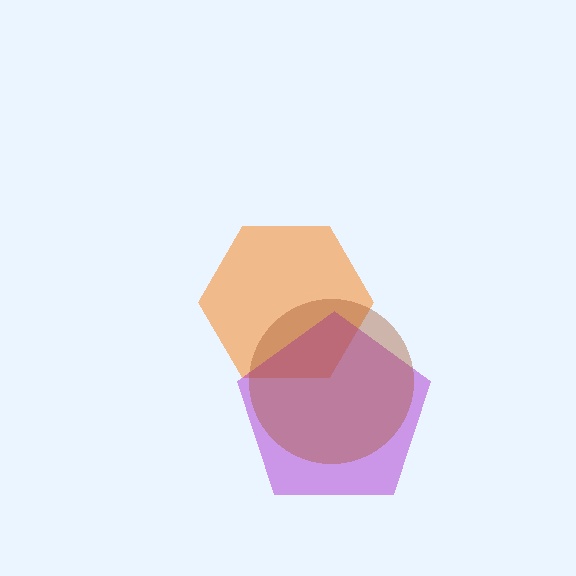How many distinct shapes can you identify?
There are 3 distinct shapes: an orange hexagon, a purple pentagon, a brown circle.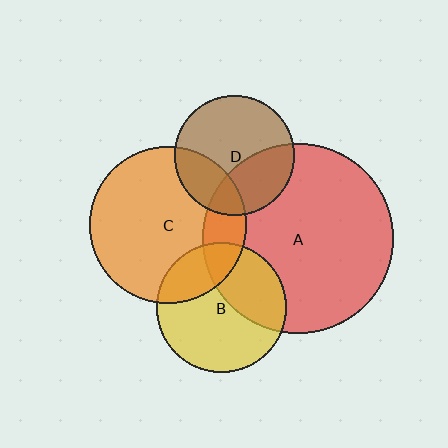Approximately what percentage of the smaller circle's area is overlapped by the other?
Approximately 35%.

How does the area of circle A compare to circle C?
Approximately 1.5 times.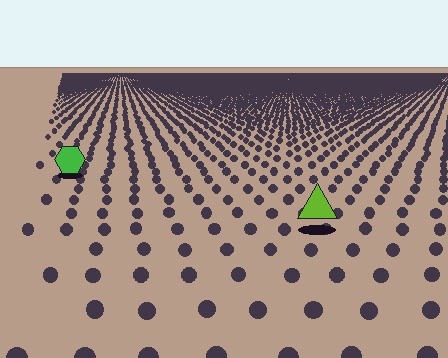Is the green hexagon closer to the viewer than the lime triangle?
No. The lime triangle is closer — you can tell from the texture gradient: the ground texture is coarser near it.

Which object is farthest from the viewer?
The green hexagon is farthest from the viewer. It appears smaller and the ground texture around it is denser.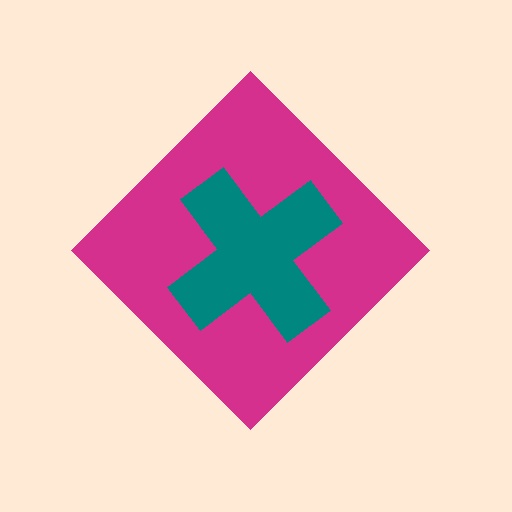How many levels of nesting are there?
2.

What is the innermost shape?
The teal cross.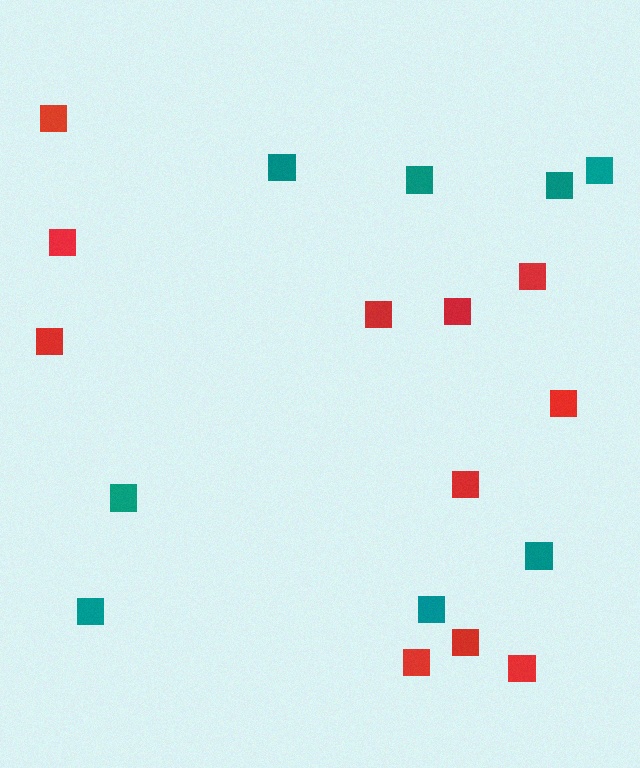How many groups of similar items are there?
There are 2 groups: one group of teal squares (8) and one group of red squares (11).